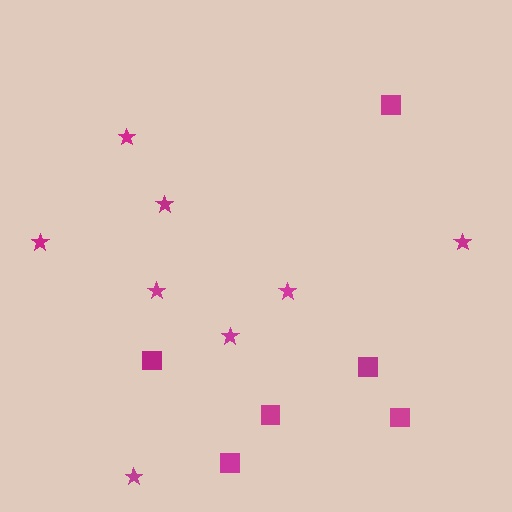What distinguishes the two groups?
There are 2 groups: one group of stars (8) and one group of squares (6).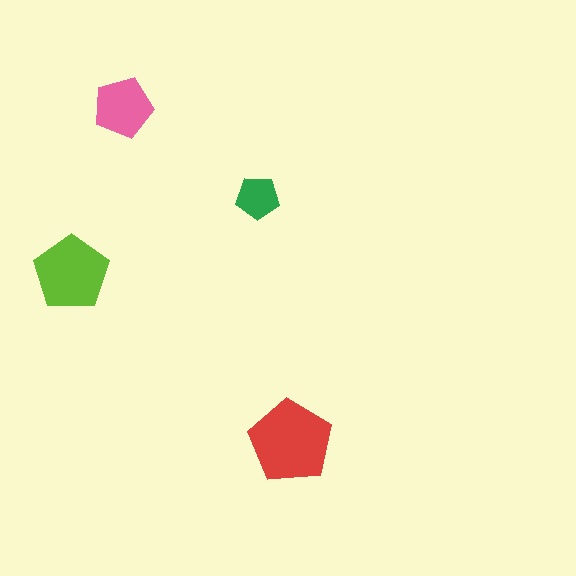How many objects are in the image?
There are 4 objects in the image.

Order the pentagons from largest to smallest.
the red one, the lime one, the pink one, the green one.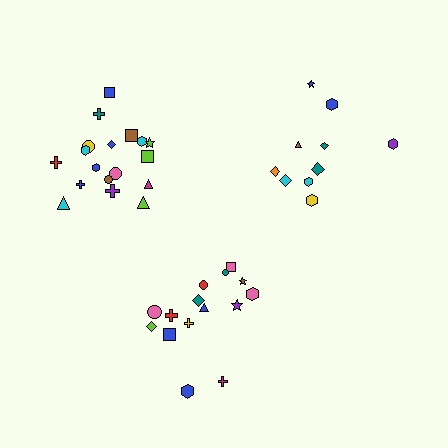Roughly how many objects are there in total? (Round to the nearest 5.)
Roughly 45 objects in total.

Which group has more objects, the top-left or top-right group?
The top-left group.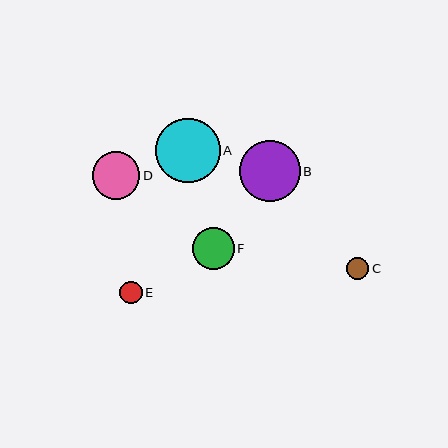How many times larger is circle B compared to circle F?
Circle B is approximately 1.4 times the size of circle F.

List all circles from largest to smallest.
From largest to smallest: A, B, D, F, C, E.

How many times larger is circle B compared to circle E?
Circle B is approximately 2.7 times the size of circle E.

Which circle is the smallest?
Circle E is the smallest with a size of approximately 22 pixels.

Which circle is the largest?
Circle A is the largest with a size of approximately 65 pixels.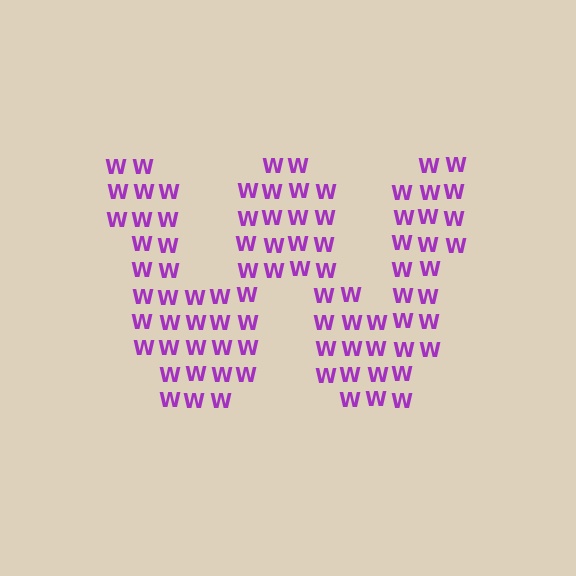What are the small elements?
The small elements are letter W's.